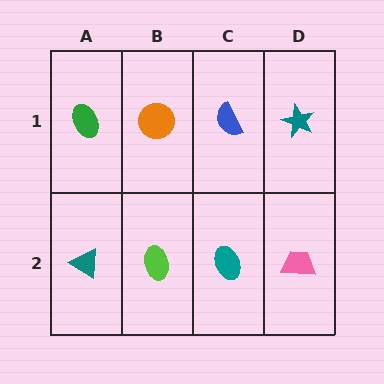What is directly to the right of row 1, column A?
An orange circle.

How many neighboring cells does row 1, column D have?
2.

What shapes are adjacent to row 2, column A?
A green ellipse (row 1, column A), a lime ellipse (row 2, column B).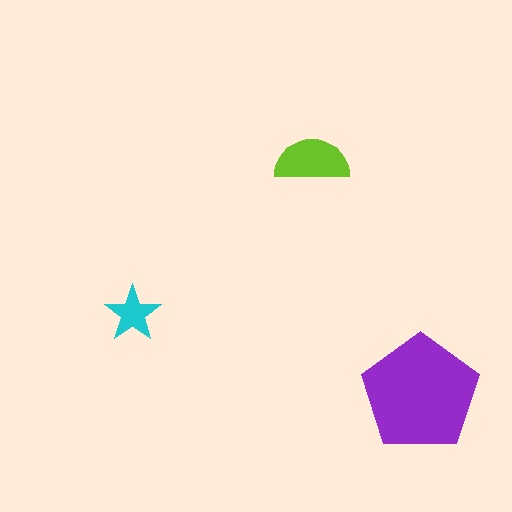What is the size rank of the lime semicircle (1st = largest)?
2nd.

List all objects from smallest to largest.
The cyan star, the lime semicircle, the purple pentagon.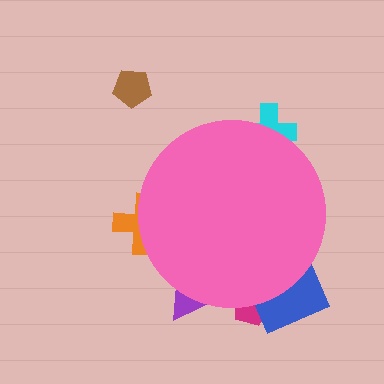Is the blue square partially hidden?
Yes, the blue square is partially hidden behind the pink circle.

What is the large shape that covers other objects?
A pink circle.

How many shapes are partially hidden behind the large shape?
5 shapes are partially hidden.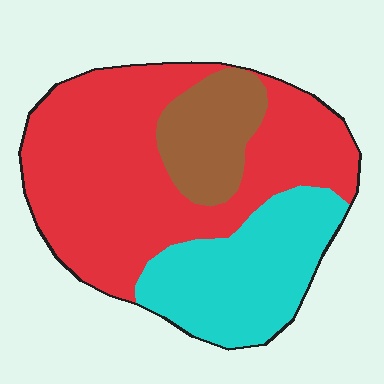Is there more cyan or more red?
Red.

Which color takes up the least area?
Brown, at roughly 15%.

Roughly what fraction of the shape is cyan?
Cyan covers roughly 30% of the shape.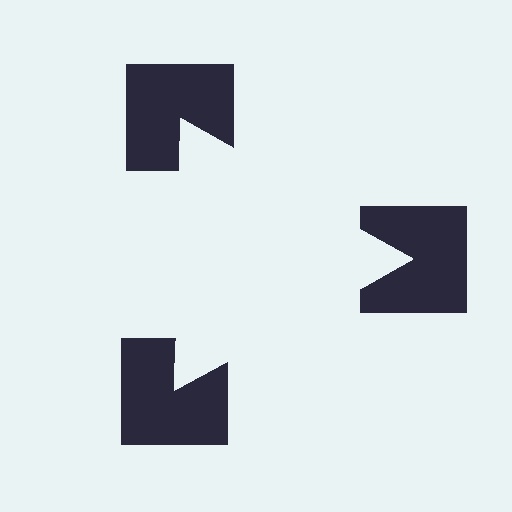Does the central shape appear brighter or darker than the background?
It typically appears slightly brighter than the background, even though no actual brightness change is drawn.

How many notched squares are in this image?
There are 3 — one at each vertex of the illusory triangle.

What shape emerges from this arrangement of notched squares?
An illusory triangle — its edges are inferred from the aligned wedge cuts in the notched squares, not physically drawn.